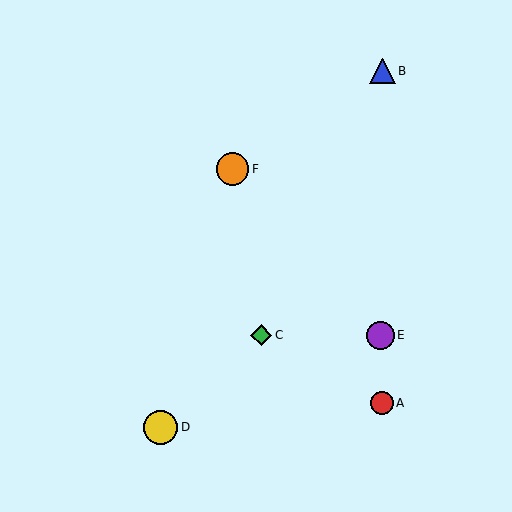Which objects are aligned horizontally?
Objects C, E are aligned horizontally.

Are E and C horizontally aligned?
Yes, both are at y≈335.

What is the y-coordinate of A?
Object A is at y≈403.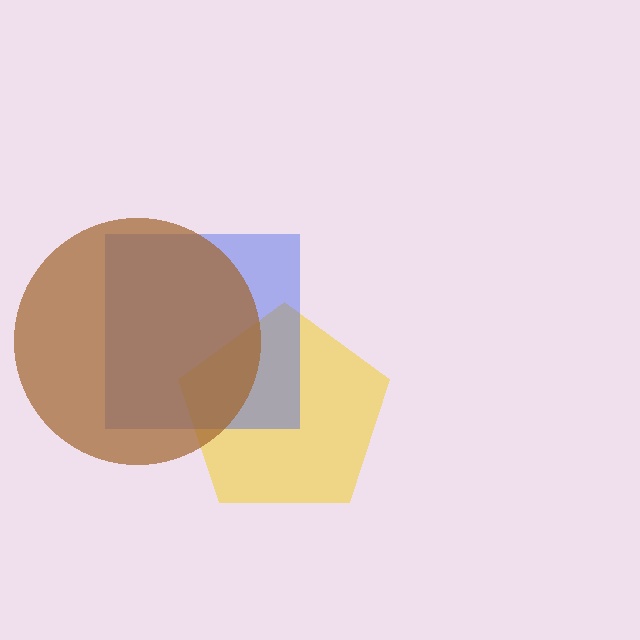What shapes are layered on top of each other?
The layered shapes are: a yellow pentagon, a blue square, a brown circle.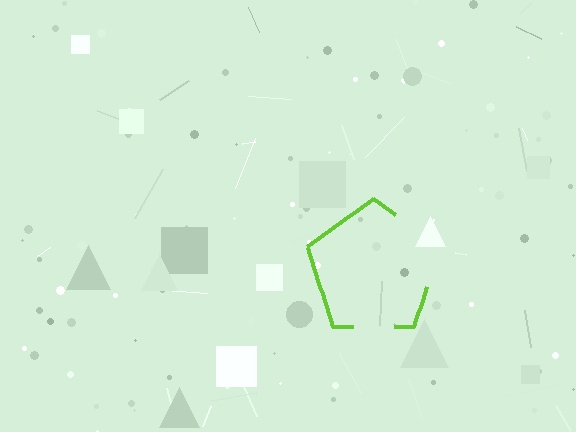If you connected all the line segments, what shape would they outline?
They would outline a pentagon.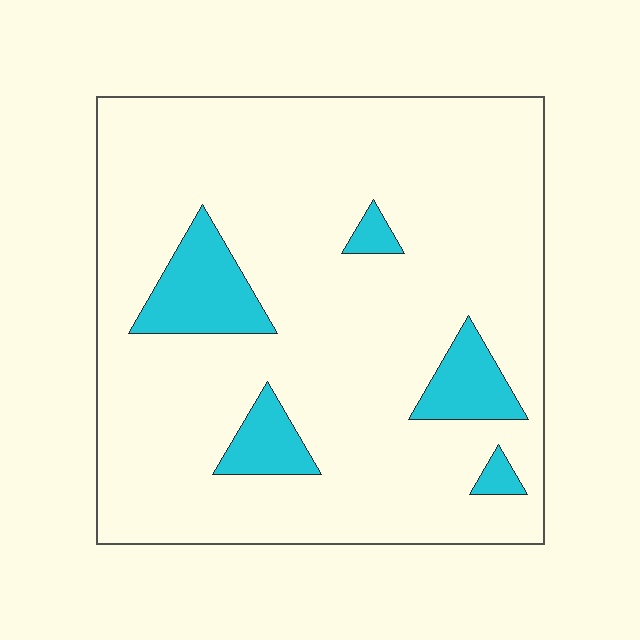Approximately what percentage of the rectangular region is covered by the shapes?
Approximately 10%.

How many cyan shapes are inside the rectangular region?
5.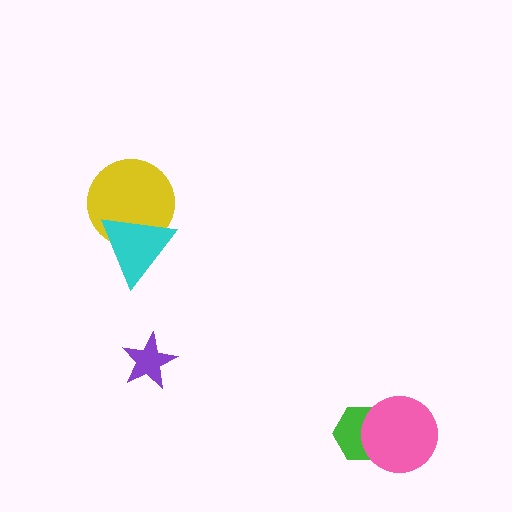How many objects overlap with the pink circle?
1 object overlaps with the pink circle.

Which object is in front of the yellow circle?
The cyan triangle is in front of the yellow circle.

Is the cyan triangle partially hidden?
No, no other shape covers it.